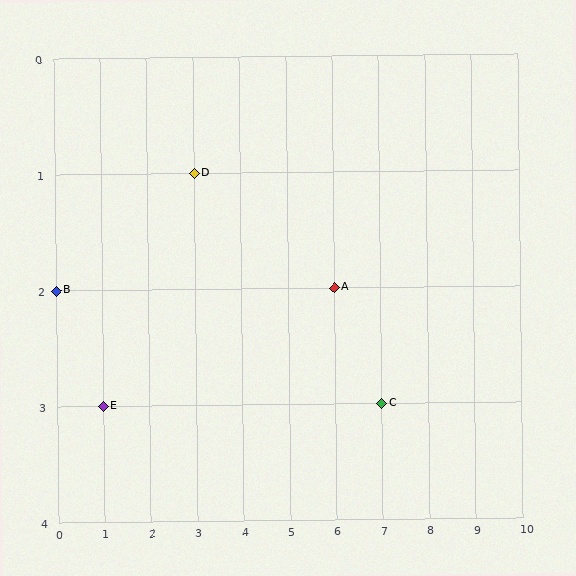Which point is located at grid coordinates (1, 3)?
Point E is at (1, 3).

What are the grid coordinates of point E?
Point E is at grid coordinates (1, 3).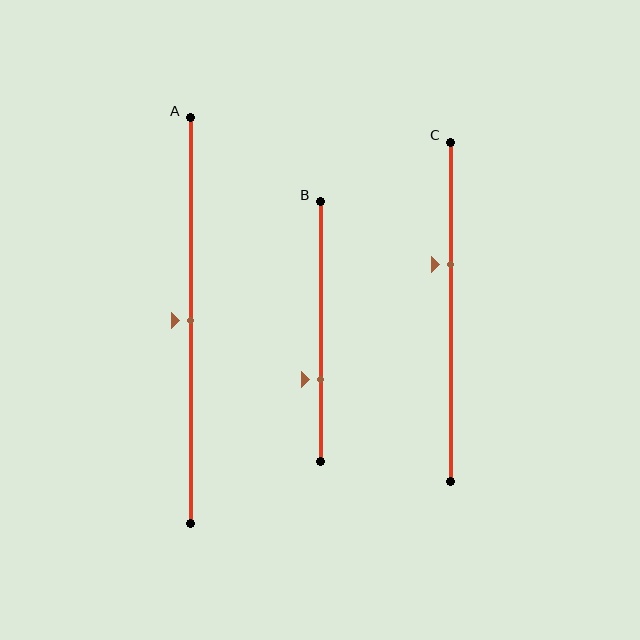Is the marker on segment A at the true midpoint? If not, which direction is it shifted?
Yes, the marker on segment A is at the true midpoint.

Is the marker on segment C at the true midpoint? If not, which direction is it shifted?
No, the marker on segment C is shifted upward by about 14% of the segment length.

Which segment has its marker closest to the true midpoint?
Segment A has its marker closest to the true midpoint.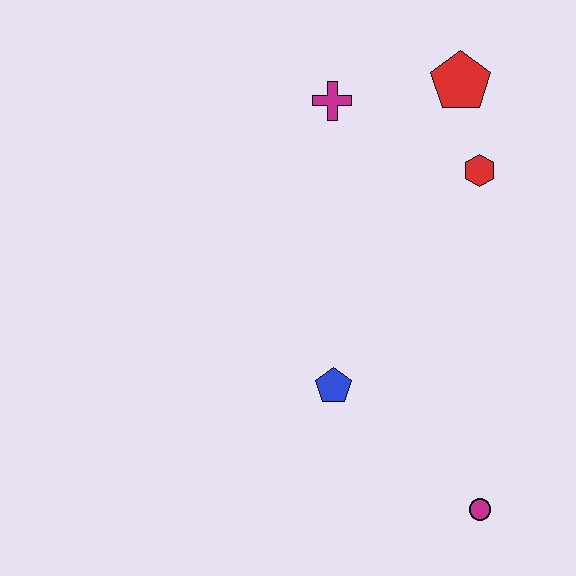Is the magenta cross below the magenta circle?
No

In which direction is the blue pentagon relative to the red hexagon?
The blue pentagon is below the red hexagon.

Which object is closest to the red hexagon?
The red pentagon is closest to the red hexagon.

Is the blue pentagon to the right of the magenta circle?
No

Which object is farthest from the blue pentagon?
The red pentagon is farthest from the blue pentagon.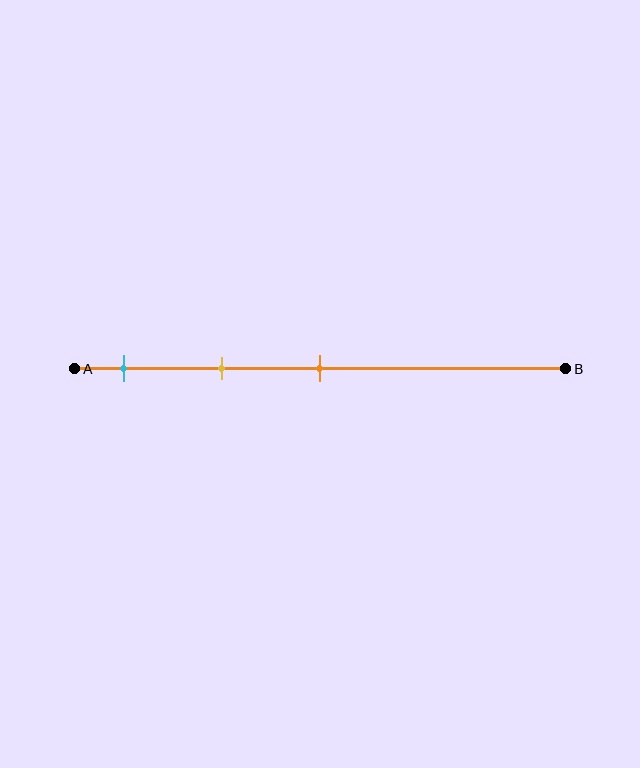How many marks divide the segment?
There are 3 marks dividing the segment.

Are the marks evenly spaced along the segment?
Yes, the marks are approximately evenly spaced.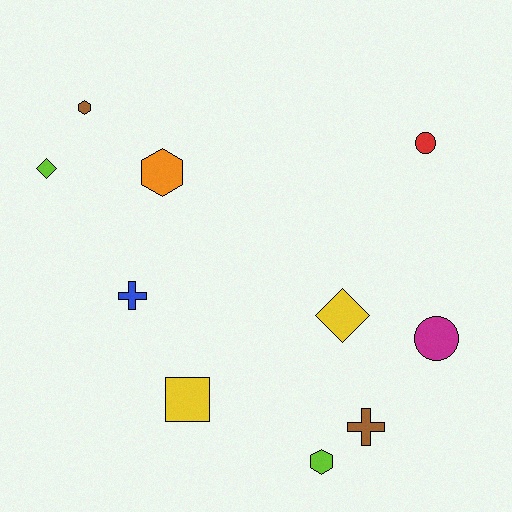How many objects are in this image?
There are 10 objects.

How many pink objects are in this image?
There are no pink objects.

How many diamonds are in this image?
There are 2 diamonds.